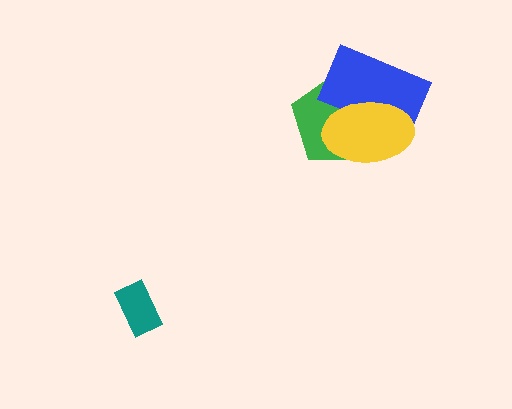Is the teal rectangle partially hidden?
No, no other shape covers it.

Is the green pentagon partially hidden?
Yes, it is partially covered by another shape.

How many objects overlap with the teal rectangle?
0 objects overlap with the teal rectangle.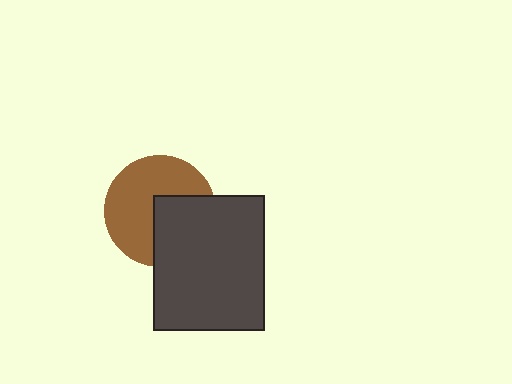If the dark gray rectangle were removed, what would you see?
You would see the complete brown circle.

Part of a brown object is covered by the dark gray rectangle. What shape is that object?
It is a circle.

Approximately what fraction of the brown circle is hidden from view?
Roughly 38% of the brown circle is hidden behind the dark gray rectangle.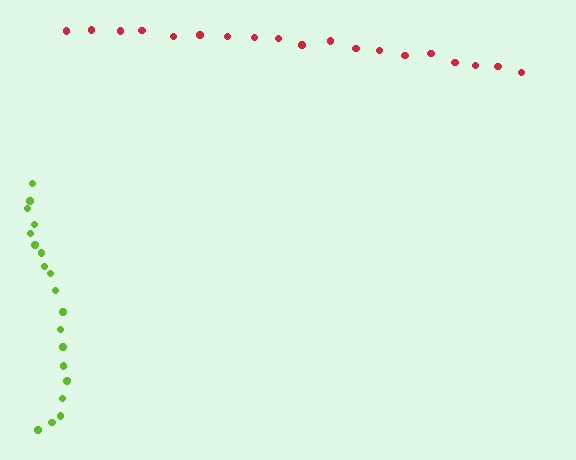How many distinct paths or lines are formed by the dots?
There are 2 distinct paths.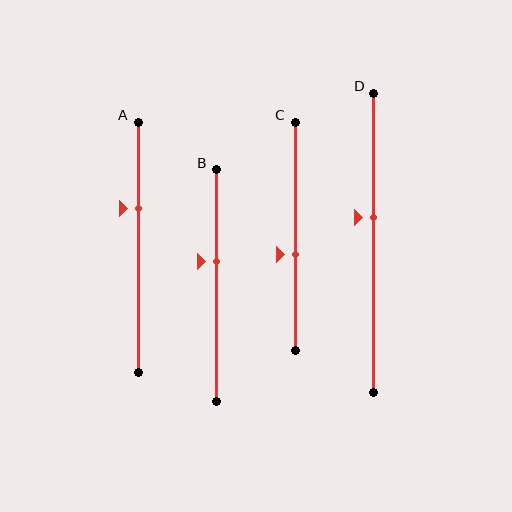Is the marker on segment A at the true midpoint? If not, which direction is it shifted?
No, the marker on segment A is shifted upward by about 16% of the segment length.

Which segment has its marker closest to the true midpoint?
Segment C has its marker closest to the true midpoint.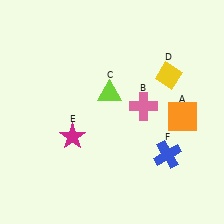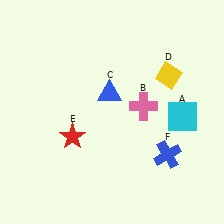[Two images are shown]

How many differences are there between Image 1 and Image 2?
There are 3 differences between the two images.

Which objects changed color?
A changed from orange to cyan. C changed from lime to blue. E changed from magenta to red.